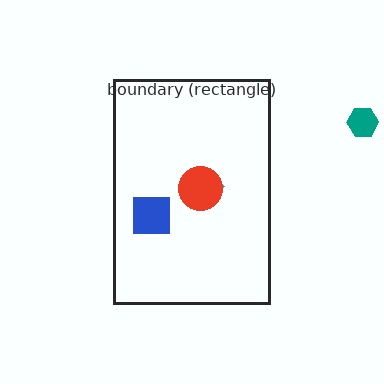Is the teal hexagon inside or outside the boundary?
Outside.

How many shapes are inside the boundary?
3 inside, 1 outside.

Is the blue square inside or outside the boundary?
Inside.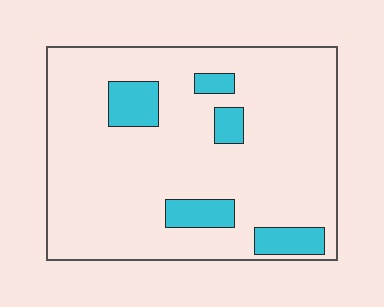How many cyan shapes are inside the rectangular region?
5.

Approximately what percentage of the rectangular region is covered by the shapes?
Approximately 15%.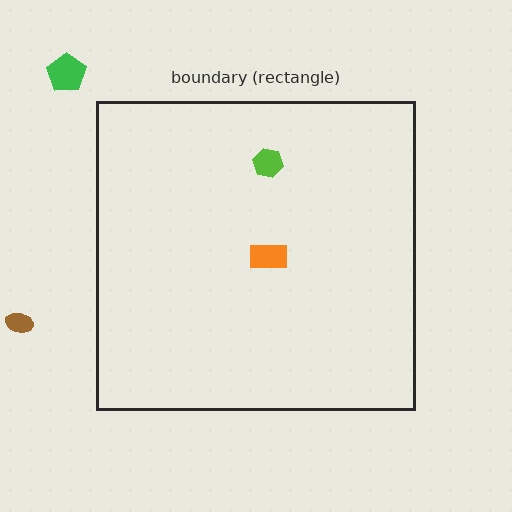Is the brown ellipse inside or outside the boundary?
Outside.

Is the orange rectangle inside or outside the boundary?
Inside.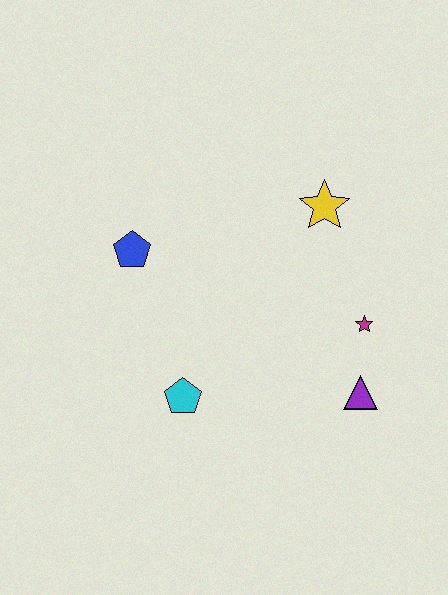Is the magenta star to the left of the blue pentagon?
No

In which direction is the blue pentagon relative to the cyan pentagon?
The blue pentagon is above the cyan pentagon.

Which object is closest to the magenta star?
The purple triangle is closest to the magenta star.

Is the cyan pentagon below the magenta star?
Yes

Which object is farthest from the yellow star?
The cyan pentagon is farthest from the yellow star.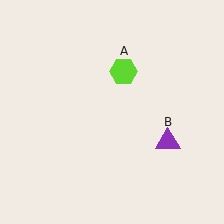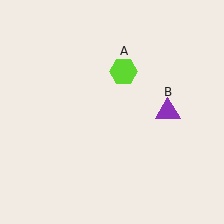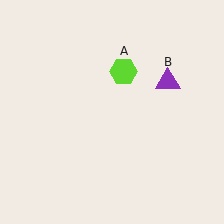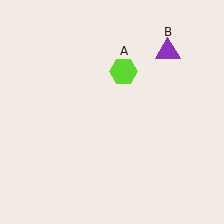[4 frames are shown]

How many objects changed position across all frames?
1 object changed position: purple triangle (object B).